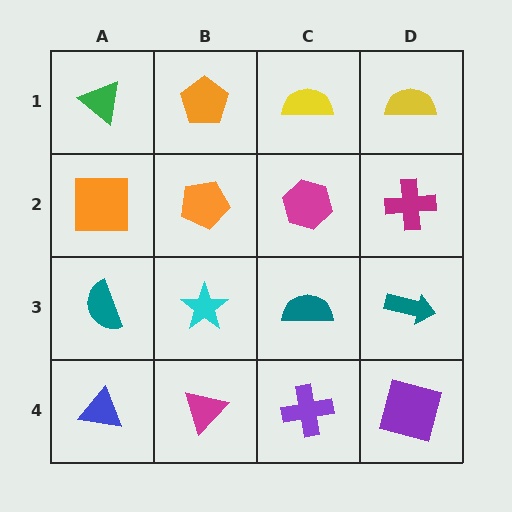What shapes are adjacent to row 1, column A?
An orange square (row 2, column A), an orange pentagon (row 1, column B).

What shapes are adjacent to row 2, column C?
A yellow semicircle (row 1, column C), a teal semicircle (row 3, column C), an orange pentagon (row 2, column B), a magenta cross (row 2, column D).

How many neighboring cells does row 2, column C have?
4.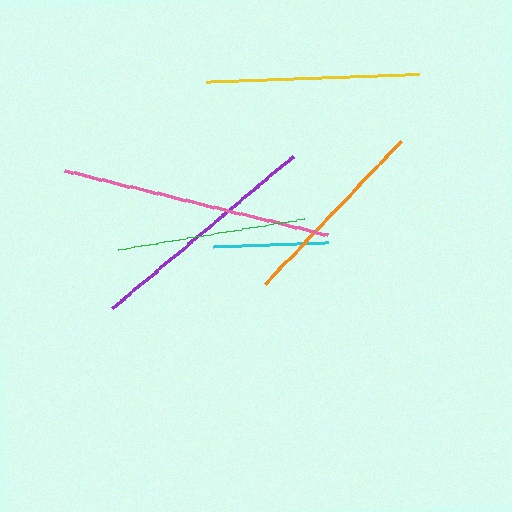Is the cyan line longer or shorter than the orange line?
The orange line is longer than the cyan line.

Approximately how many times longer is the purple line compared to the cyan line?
The purple line is approximately 2.1 times the length of the cyan line.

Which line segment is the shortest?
The cyan line is the shortest at approximately 114 pixels.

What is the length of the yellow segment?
The yellow segment is approximately 213 pixels long.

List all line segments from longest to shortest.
From longest to shortest: pink, purple, yellow, orange, green, cyan.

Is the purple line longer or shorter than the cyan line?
The purple line is longer than the cyan line.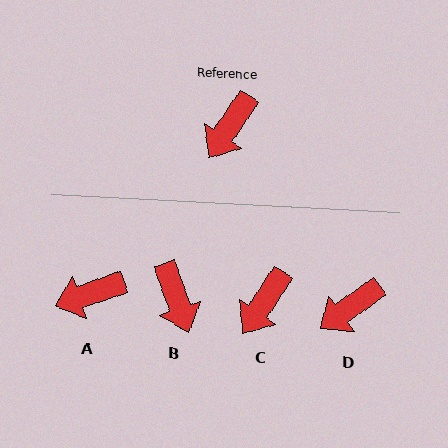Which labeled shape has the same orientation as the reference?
C.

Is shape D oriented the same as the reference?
No, it is off by about 21 degrees.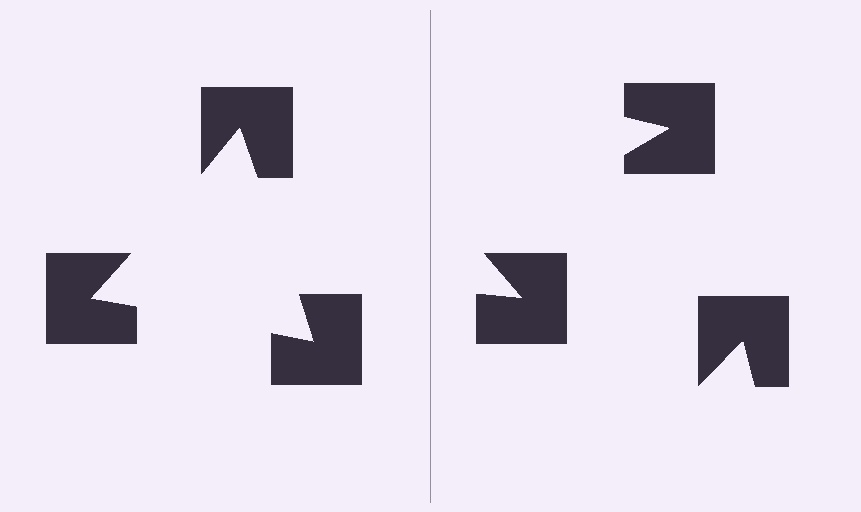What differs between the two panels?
The notched squares are positioned identically on both sides; only the wedge orientations differ. On the left they align to a triangle; on the right they are misaligned.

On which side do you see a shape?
An illusory triangle appears on the left side. On the right side the wedge cuts are rotated, so no coherent shape forms.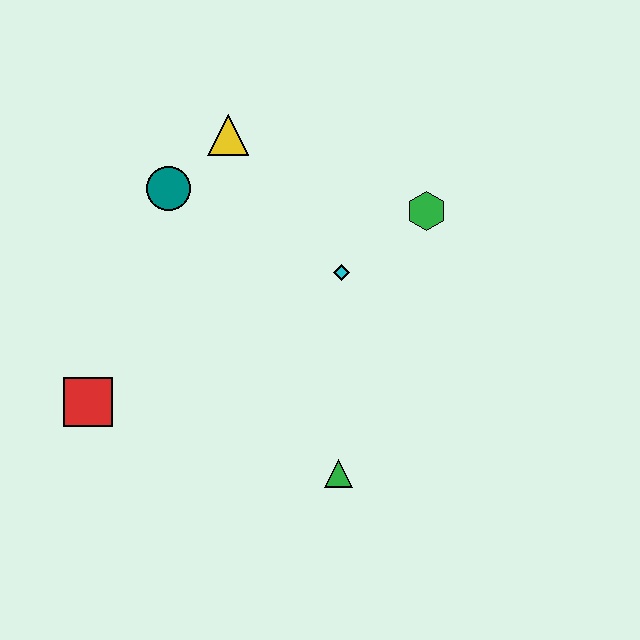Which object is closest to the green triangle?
The cyan diamond is closest to the green triangle.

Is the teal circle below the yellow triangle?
Yes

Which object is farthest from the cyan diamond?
The red square is farthest from the cyan diamond.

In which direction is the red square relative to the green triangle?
The red square is to the left of the green triangle.